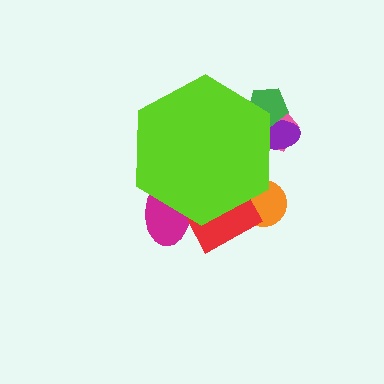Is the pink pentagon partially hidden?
Yes, the pink pentagon is partially hidden behind the lime hexagon.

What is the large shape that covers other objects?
A lime hexagon.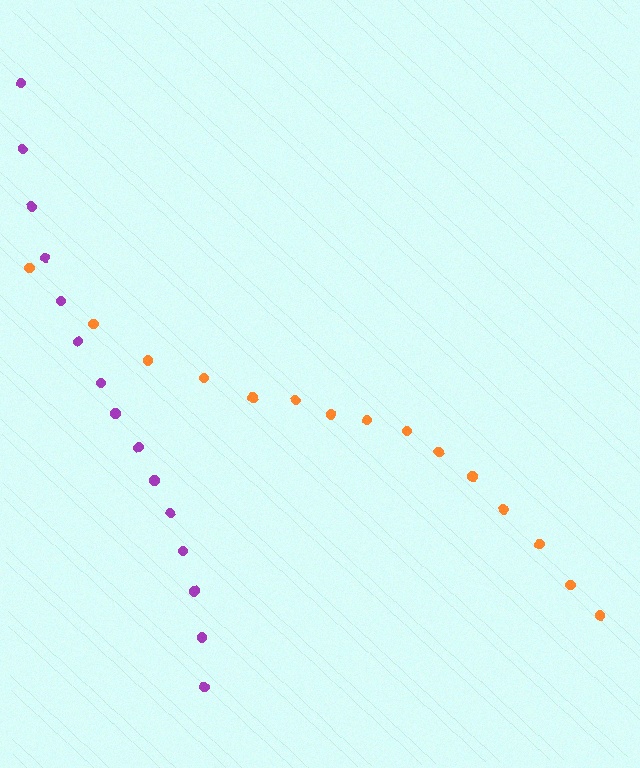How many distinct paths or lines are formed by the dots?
There are 2 distinct paths.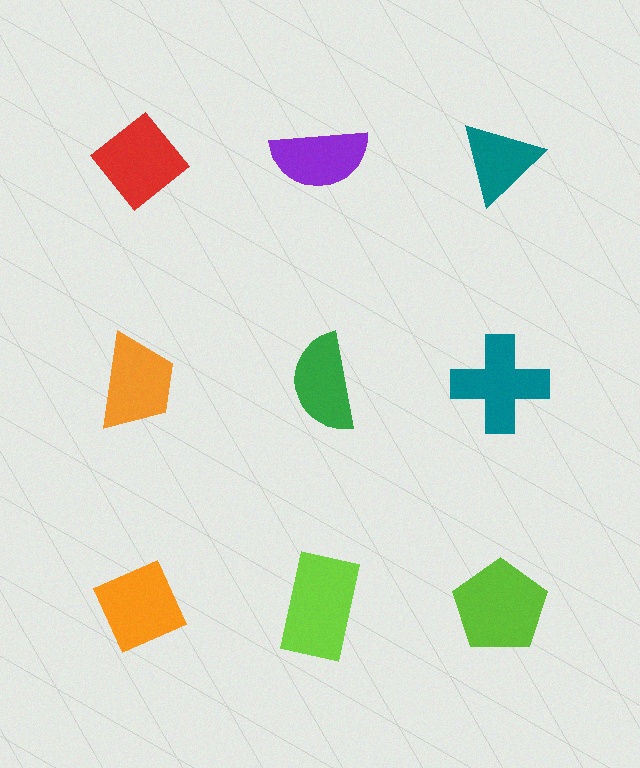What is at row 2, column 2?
A green semicircle.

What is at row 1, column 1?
A red diamond.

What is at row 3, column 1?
An orange diamond.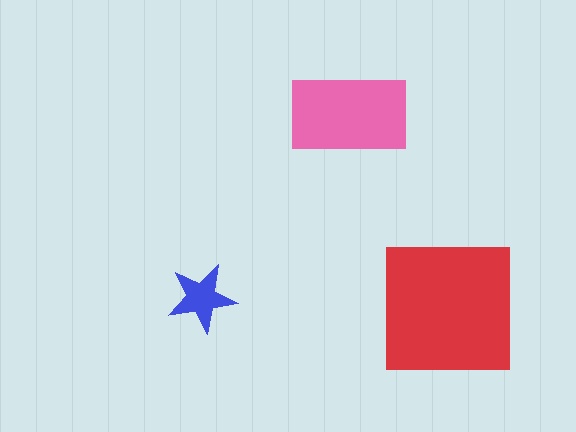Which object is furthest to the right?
The red square is rightmost.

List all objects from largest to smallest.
The red square, the pink rectangle, the blue star.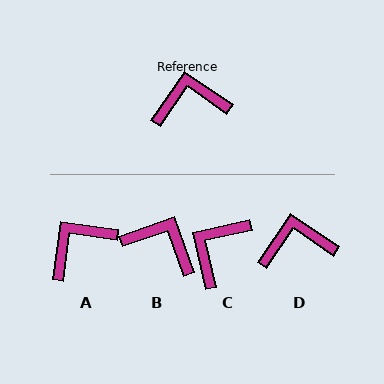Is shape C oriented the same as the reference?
No, it is off by about 47 degrees.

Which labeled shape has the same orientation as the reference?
D.